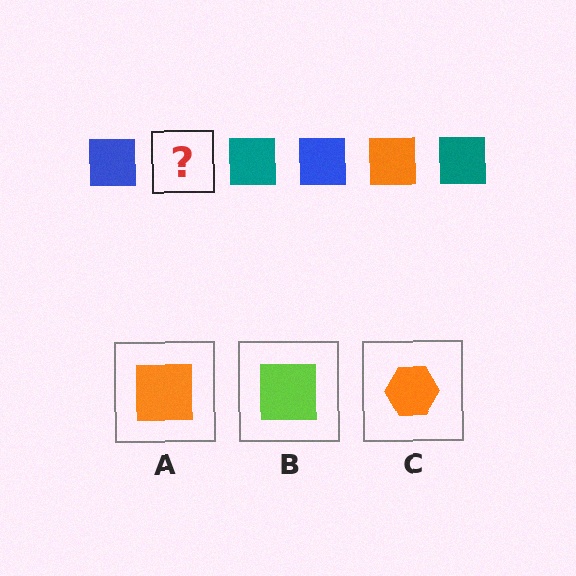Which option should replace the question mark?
Option A.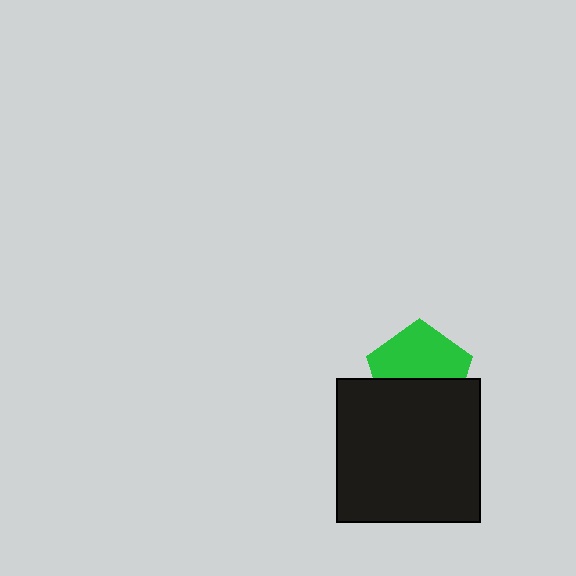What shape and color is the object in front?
The object in front is a black square.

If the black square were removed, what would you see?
You would see the complete green pentagon.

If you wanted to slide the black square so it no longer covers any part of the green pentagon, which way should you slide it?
Slide it down — that is the most direct way to separate the two shapes.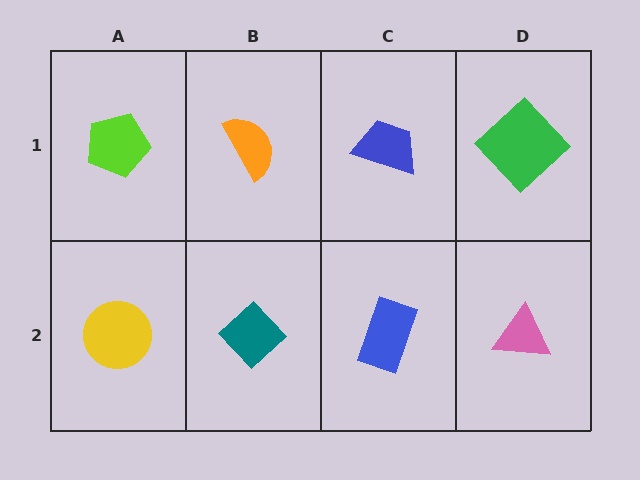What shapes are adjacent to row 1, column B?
A teal diamond (row 2, column B), a lime pentagon (row 1, column A), a blue trapezoid (row 1, column C).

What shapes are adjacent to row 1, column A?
A yellow circle (row 2, column A), an orange semicircle (row 1, column B).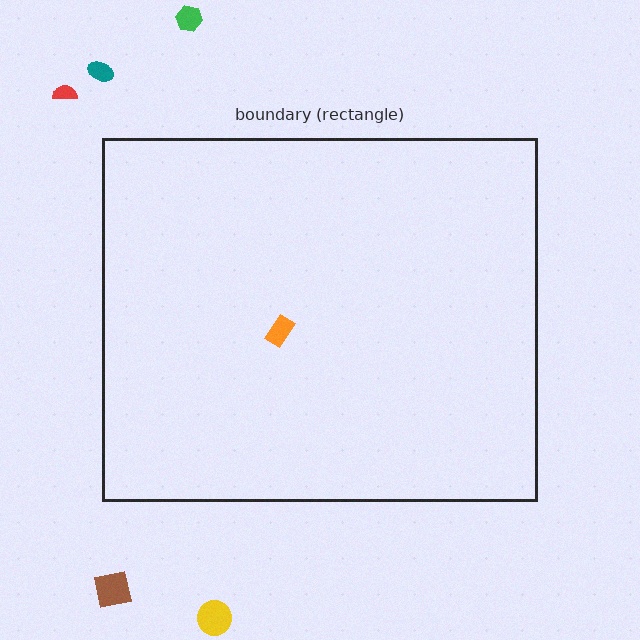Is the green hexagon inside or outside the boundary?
Outside.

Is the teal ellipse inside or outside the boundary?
Outside.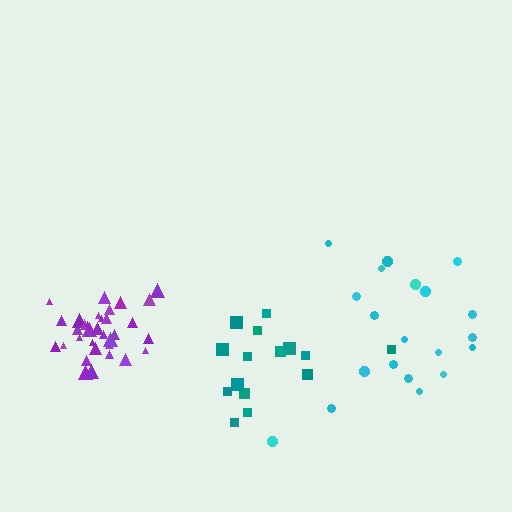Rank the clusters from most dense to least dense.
purple, teal, cyan.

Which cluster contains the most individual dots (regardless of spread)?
Purple (34).